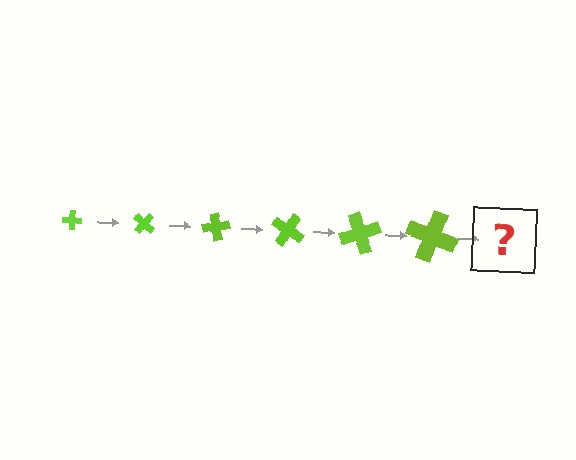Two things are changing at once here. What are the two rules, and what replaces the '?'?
The two rules are that the cross grows larger each step and it rotates 40 degrees each step. The '?' should be a cross, larger than the previous one and rotated 240 degrees from the start.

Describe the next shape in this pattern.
It should be a cross, larger than the previous one and rotated 240 degrees from the start.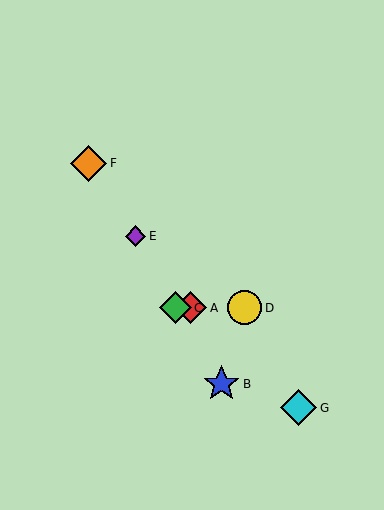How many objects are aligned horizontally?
3 objects (A, C, D) are aligned horizontally.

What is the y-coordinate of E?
Object E is at y≈236.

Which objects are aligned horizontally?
Objects A, C, D are aligned horizontally.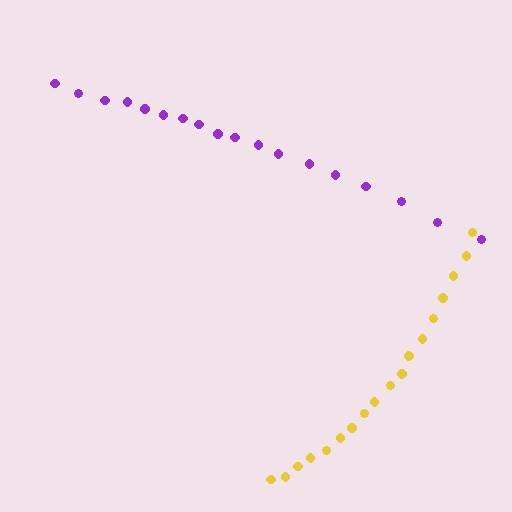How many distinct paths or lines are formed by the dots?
There are 2 distinct paths.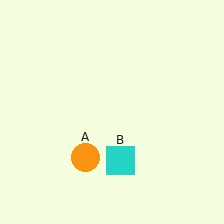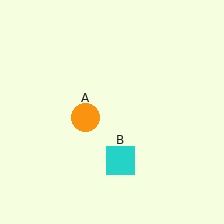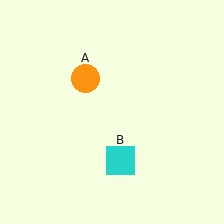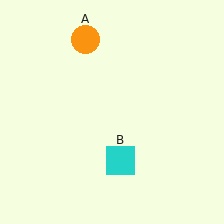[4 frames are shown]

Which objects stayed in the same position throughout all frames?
Cyan square (object B) remained stationary.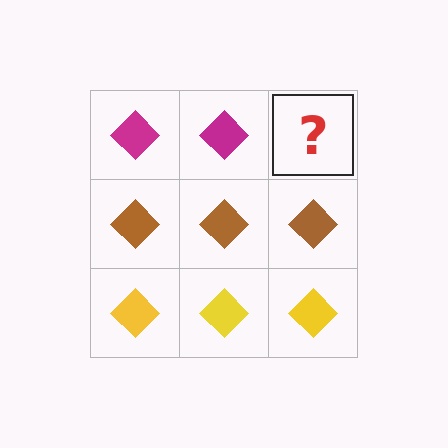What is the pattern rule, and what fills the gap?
The rule is that each row has a consistent color. The gap should be filled with a magenta diamond.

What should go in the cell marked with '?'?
The missing cell should contain a magenta diamond.